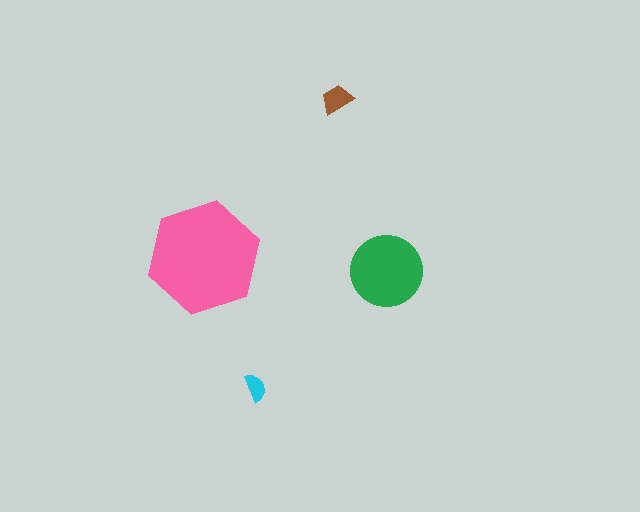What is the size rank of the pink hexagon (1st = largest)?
1st.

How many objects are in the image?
There are 4 objects in the image.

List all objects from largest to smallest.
The pink hexagon, the green circle, the brown trapezoid, the cyan semicircle.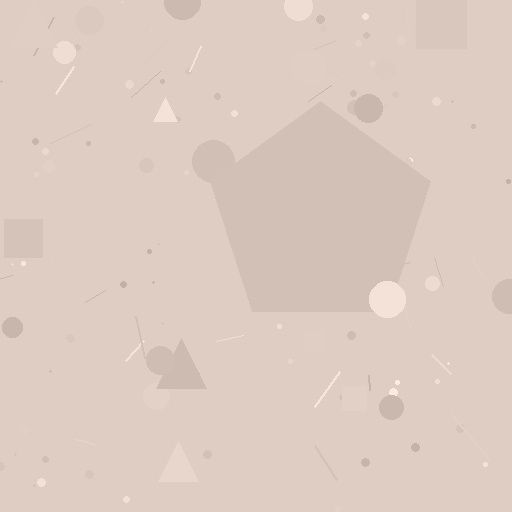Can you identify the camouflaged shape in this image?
The camouflaged shape is a pentagon.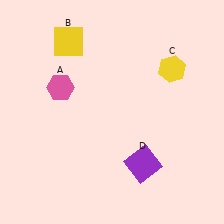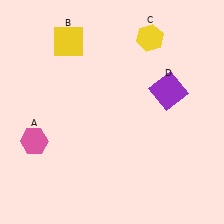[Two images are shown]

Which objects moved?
The objects that moved are: the pink hexagon (A), the yellow hexagon (C), the purple square (D).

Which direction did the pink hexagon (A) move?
The pink hexagon (A) moved down.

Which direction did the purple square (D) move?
The purple square (D) moved up.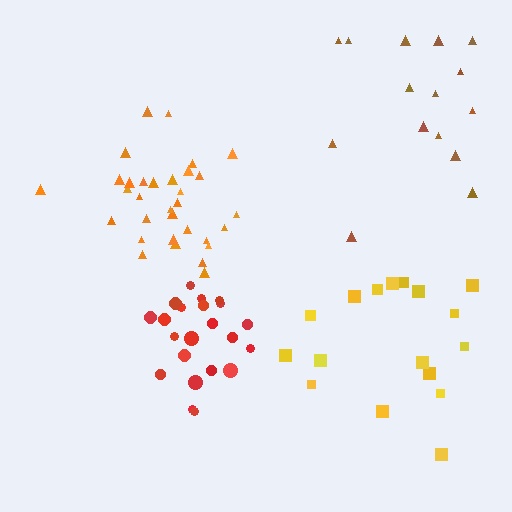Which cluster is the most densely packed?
Red.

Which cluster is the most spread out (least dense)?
Brown.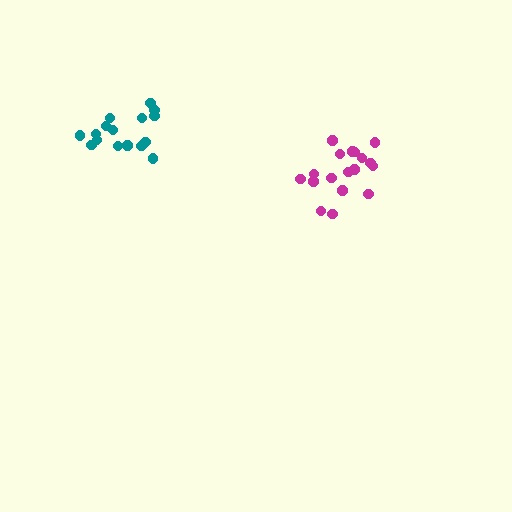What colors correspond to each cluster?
The clusters are colored: teal, magenta.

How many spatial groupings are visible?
There are 2 spatial groupings.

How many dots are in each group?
Group 1: 16 dots, Group 2: 18 dots (34 total).